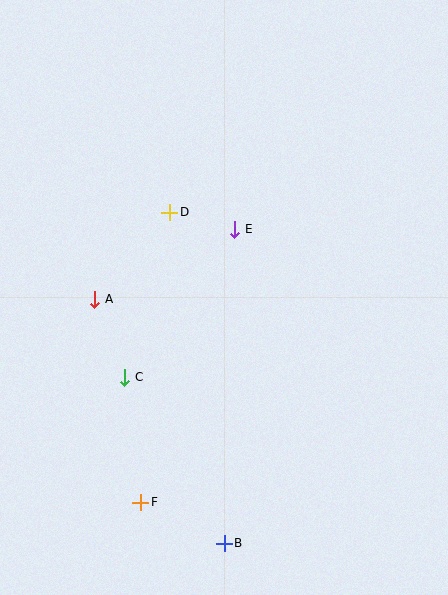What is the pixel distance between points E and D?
The distance between E and D is 67 pixels.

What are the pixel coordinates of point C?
Point C is at (125, 377).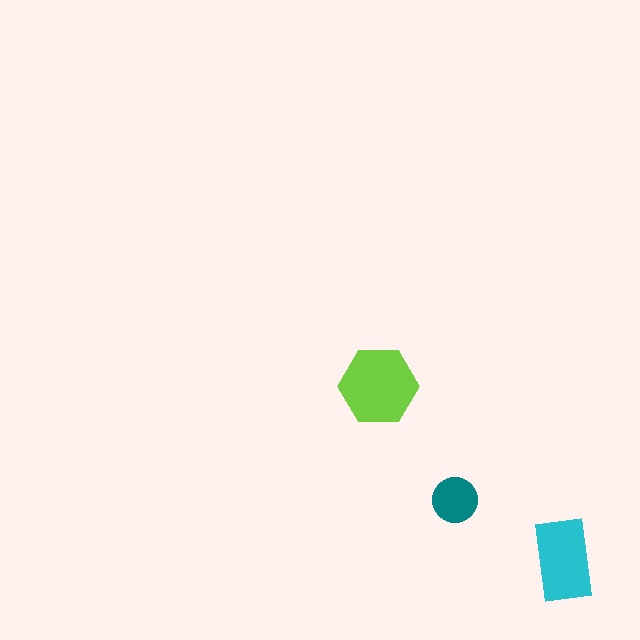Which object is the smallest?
The teal circle.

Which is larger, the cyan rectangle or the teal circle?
The cyan rectangle.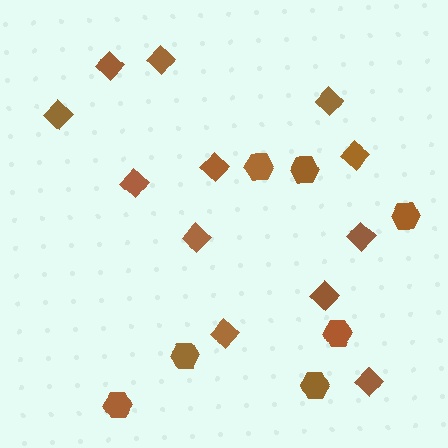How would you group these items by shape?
There are 2 groups: one group of hexagons (7) and one group of diamonds (12).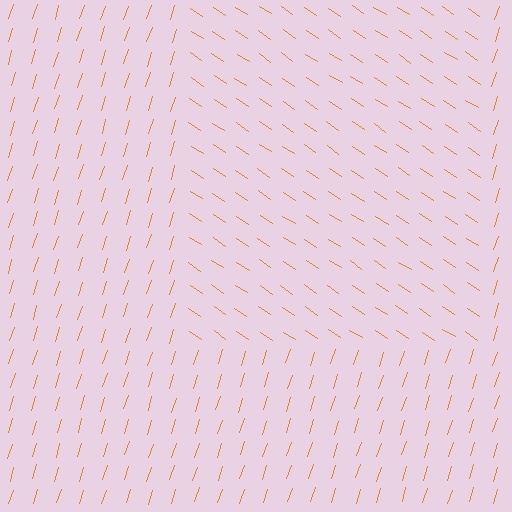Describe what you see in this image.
The image is filled with small orange line segments. A rectangle region in the image has lines oriented differently from the surrounding lines, creating a visible texture boundary.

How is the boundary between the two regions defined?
The boundary is defined purely by a change in line orientation (approximately 74 degrees difference). All lines are the same color and thickness.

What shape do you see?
I see a rectangle.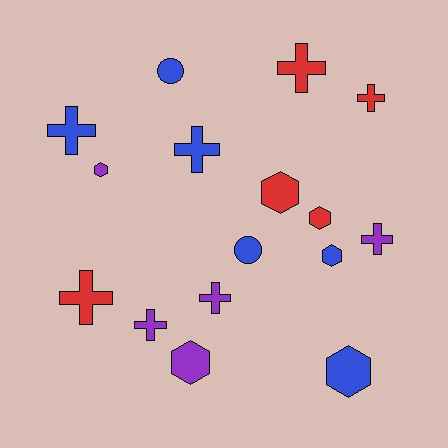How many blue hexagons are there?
There are 2 blue hexagons.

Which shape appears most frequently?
Cross, with 8 objects.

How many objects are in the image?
There are 16 objects.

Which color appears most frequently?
Blue, with 6 objects.